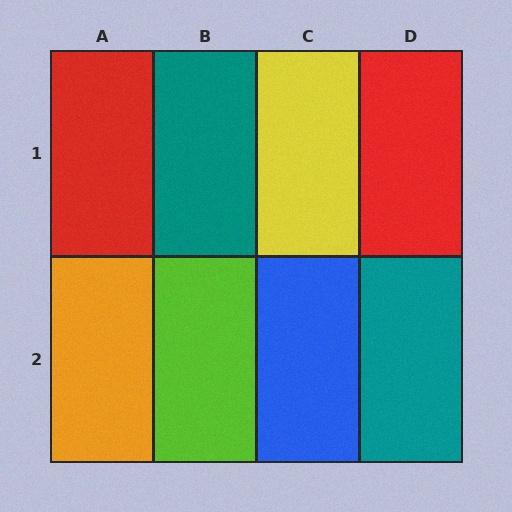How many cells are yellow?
1 cell is yellow.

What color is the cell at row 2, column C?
Blue.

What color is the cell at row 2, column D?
Teal.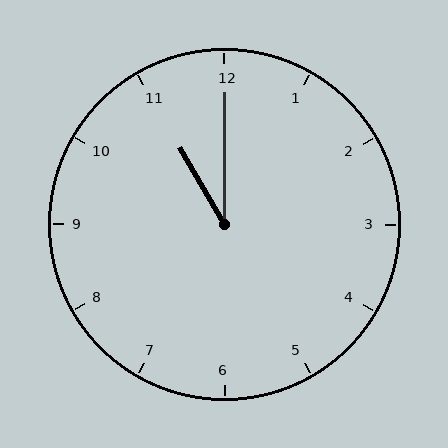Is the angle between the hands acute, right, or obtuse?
It is acute.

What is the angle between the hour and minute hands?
Approximately 30 degrees.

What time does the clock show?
11:00.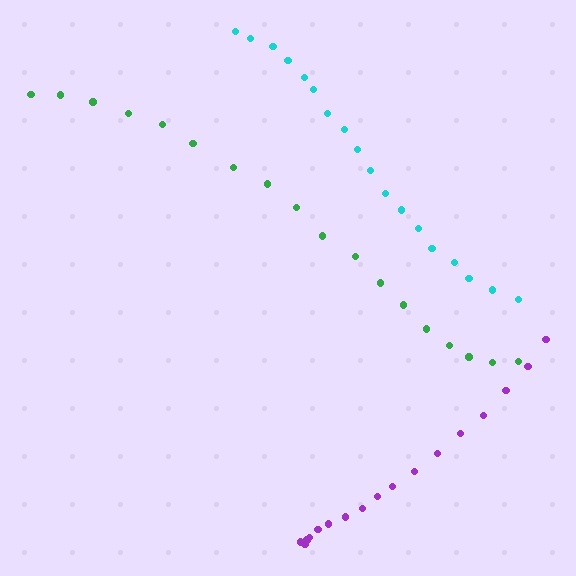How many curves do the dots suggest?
There are 3 distinct paths.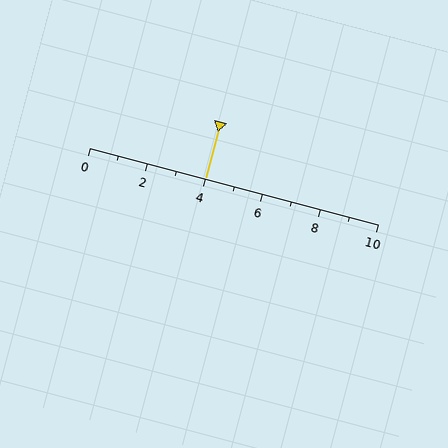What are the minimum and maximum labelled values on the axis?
The axis runs from 0 to 10.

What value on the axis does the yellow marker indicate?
The marker indicates approximately 4.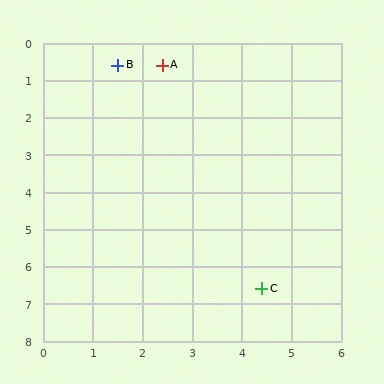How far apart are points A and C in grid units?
Points A and C are about 6.3 grid units apart.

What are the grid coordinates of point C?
Point C is at approximately (4.4, 6.6).